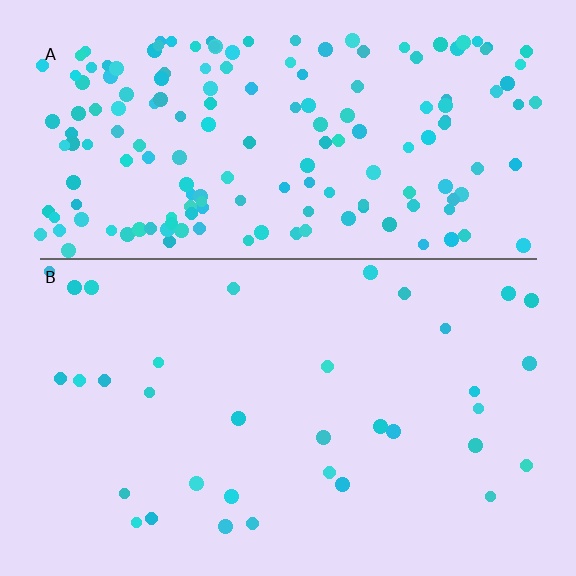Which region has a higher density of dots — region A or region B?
A (the top).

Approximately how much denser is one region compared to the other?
Approximately 5.0× — region A over region B.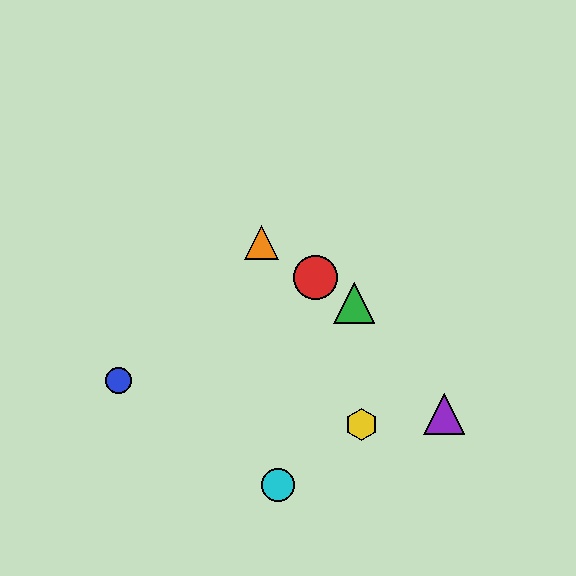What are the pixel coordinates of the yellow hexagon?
The yellow hexagon is at (362, 425).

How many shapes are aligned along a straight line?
3 shapes (the red circle, the green triangle, the orange triangle) are aligned along a straight line.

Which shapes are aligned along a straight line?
The red circle, the green triangle, the orange triangle are aligned along a straight line.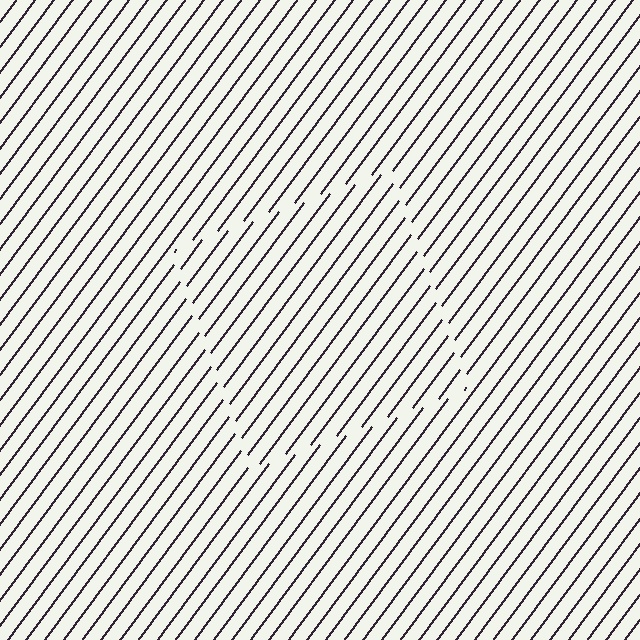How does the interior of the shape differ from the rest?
The interior of the shape contains the same grating, shifted by half a period — the contour is defined by the phase discontinuity where line-ends from the inner and outer gratings abut.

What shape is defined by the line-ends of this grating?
An illusory square. The interior of the shape contains the same grating, shifted by half a period — the contour is defined by the phase discontinuity where line-ends from the inner and outer gratings abut.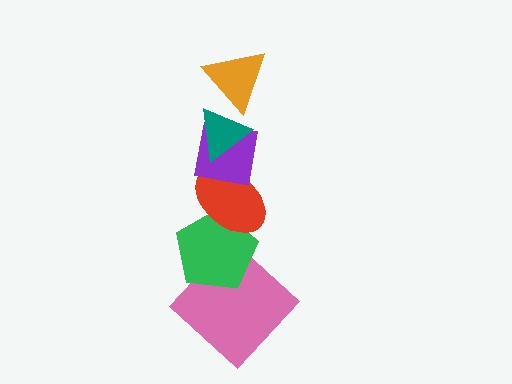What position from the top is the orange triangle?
The orange triangle is 1st from the top.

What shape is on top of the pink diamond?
The green pentagon is on top of the pink diamond.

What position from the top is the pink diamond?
The pink diamond is 6th from the top.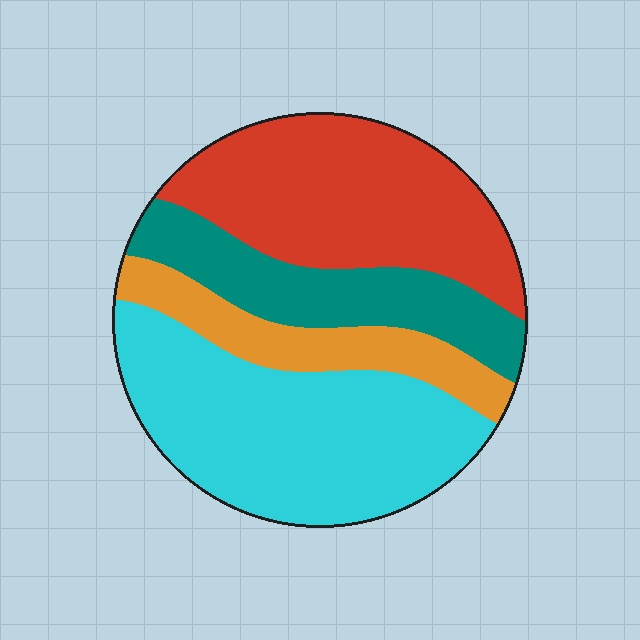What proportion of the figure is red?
Red takes up between a quarter and a half of the figure.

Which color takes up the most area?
Cyan, at roughly 35%.